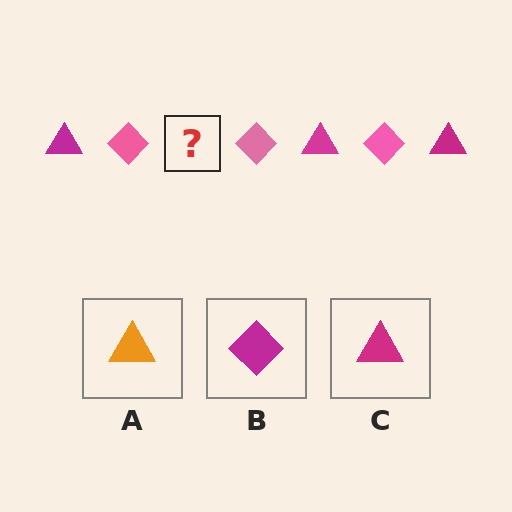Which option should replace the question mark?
Option C.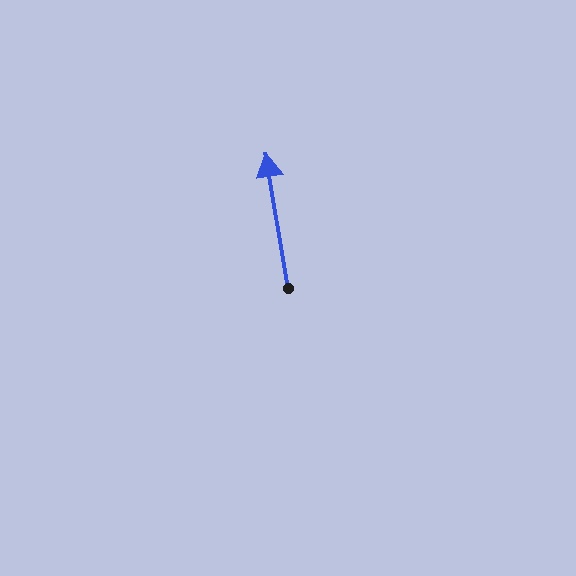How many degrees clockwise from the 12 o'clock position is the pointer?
Approximately 351 degrees.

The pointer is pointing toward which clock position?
Roughly 12 o'clock.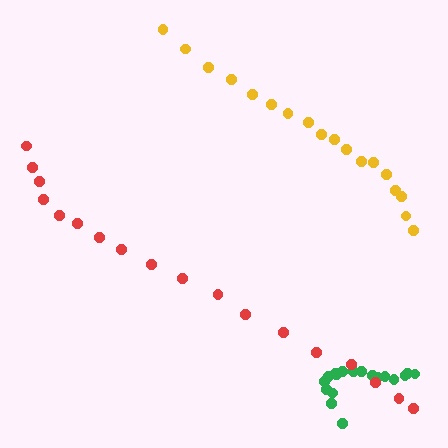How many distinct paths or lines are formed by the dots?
There are 3 distinct paths.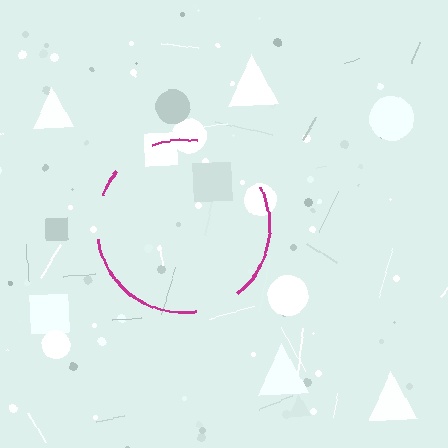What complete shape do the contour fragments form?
The contour fragments form a circle.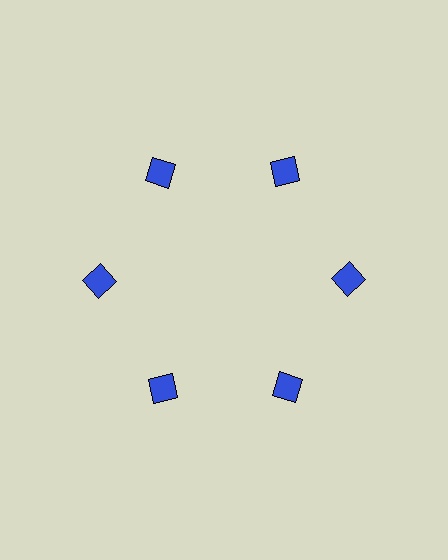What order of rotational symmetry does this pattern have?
This pattern has 6-fold rotational symmetry.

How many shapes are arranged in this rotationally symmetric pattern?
There are 6 shapes, arranged in 6 groups of 1.